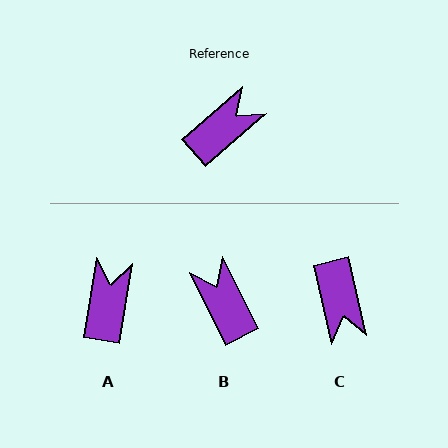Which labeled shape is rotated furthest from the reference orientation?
C, about 118 degrees away.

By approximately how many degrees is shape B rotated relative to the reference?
Approximately 76 degrees counter-clockwise.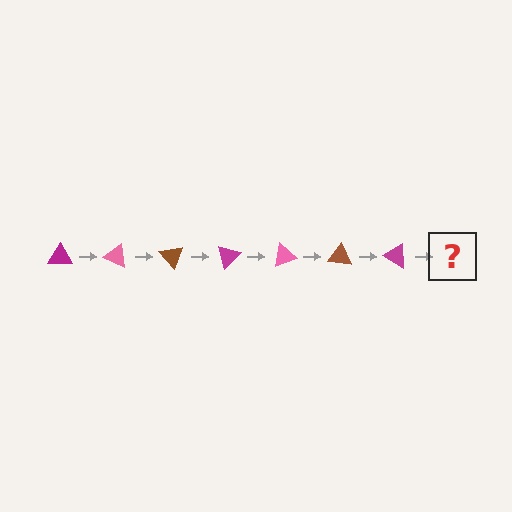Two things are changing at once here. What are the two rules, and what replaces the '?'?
The two rules are that it rotates 25 degrees each step and the color cycles through magenta, pink, and brown. The '?' should be a pink triangle, rotated 175 degrees from the start.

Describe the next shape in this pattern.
It should be a pink triangle, rotated 175 degrees from the start.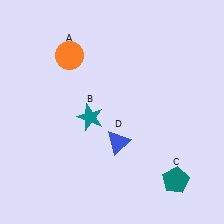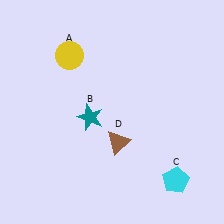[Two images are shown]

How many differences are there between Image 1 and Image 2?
There are 3 differences between the two images.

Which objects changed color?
A changed from orange to yellow. C changed from teal to cyan. D changed from blue to brown.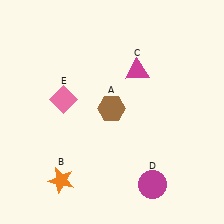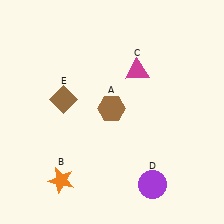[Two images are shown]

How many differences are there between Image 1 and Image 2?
There are 2 differences between the two images.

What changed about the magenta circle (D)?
In Image 1, D is magenta. In Image 2, it changed to purple.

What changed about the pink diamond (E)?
In Image 1, E is pink. In Image 2, it changed to brown.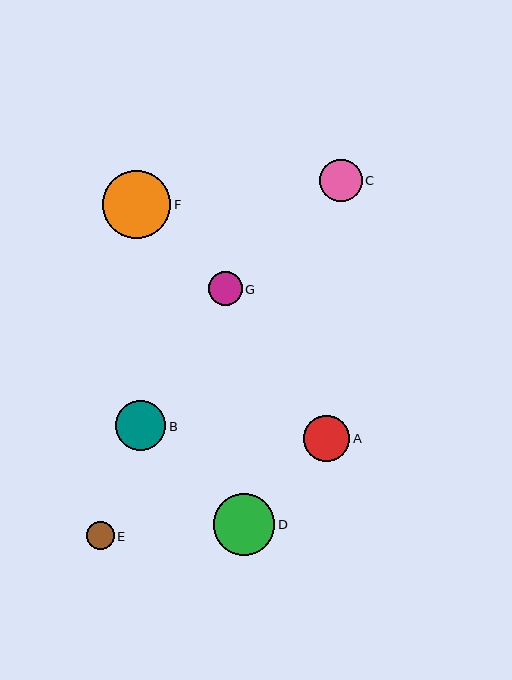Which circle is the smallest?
Circle E is the smallest with a size of approximately 28 pixels.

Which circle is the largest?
Circle F is the largest with a size of approximately 68 pixels.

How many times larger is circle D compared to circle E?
Circle D is approximately 2.2 times the size of circle E.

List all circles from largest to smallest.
From largest to smallest: F, D, B, A, C, G, E.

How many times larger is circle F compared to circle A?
Circle F is approximately 1.5 times the size of circle A.